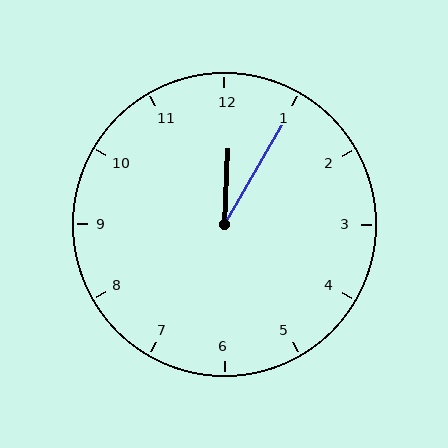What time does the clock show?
12:05.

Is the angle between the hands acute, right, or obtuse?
It is acute.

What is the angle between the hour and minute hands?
Approximately 28 degrees.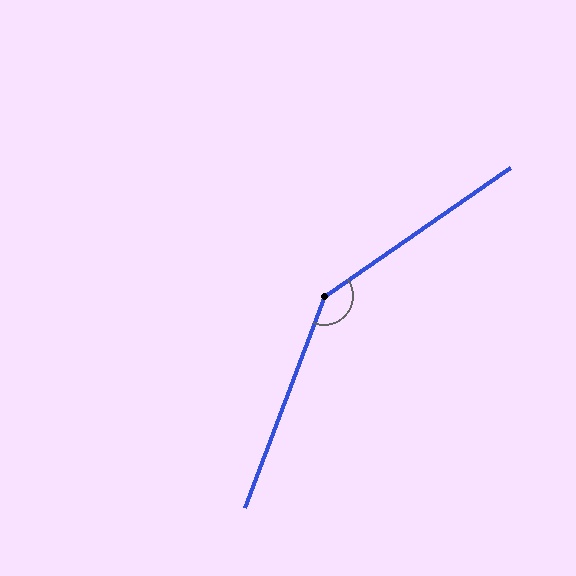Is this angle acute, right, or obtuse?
It is obtuse.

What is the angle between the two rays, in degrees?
Approximately 145 degrees.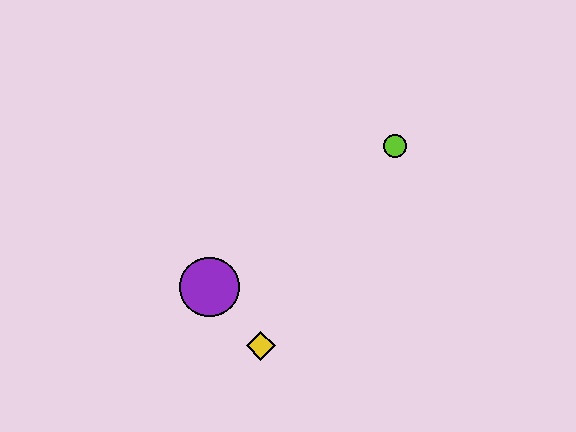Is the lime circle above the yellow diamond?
Yes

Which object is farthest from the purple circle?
The lime circle is farthest from the purple circle.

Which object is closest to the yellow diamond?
The purple circle is closest to the yellow diamond.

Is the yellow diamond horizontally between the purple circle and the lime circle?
Yes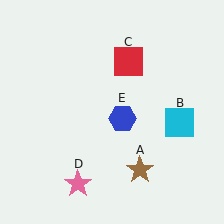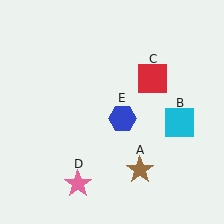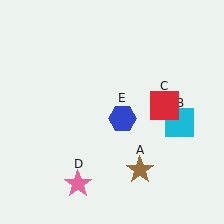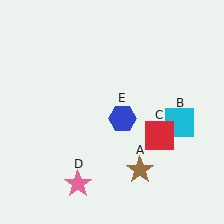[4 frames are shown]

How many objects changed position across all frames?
1 object changed position: red square (object C).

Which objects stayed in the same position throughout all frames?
Brown star (object A) and cyan square (object B) and pink star (object D) and blue hexagon (object E) remained stationary.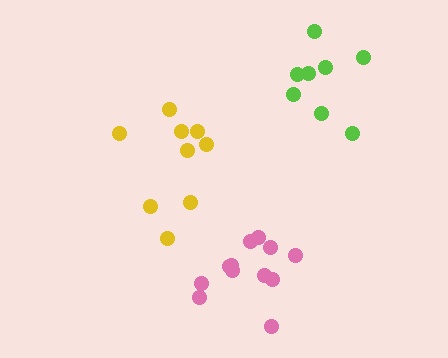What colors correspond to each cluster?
The clusters are colored: pink, lime, yellow.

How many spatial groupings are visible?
There are 3 spatial groupings.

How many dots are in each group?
Group 1: 12 dots, Group 2: 8 dots, Group 3: 9 dots (29 total).